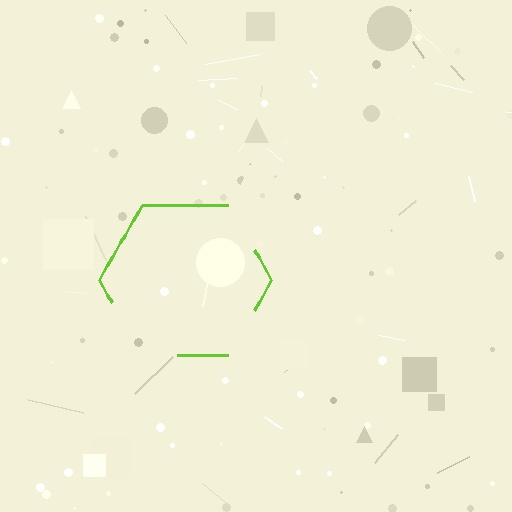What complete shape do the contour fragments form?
The contour fragments form a hexagon.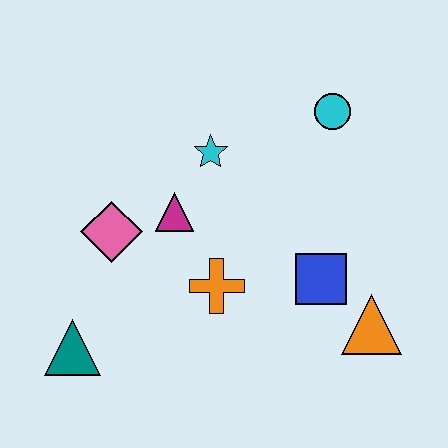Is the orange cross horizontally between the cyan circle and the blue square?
No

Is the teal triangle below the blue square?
Yes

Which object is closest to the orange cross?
The magenta triangle is closest to the orange cross.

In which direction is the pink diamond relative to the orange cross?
The pink diamond is to the left of the orange cross.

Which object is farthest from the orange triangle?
The teal triangle is farthest from the orange triangle.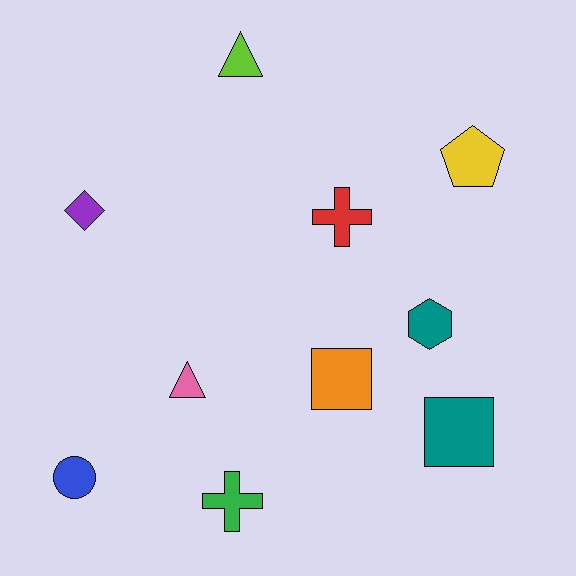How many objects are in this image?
There are 10 objects.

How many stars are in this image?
There are no stars.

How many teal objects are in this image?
There are 2 teal objects.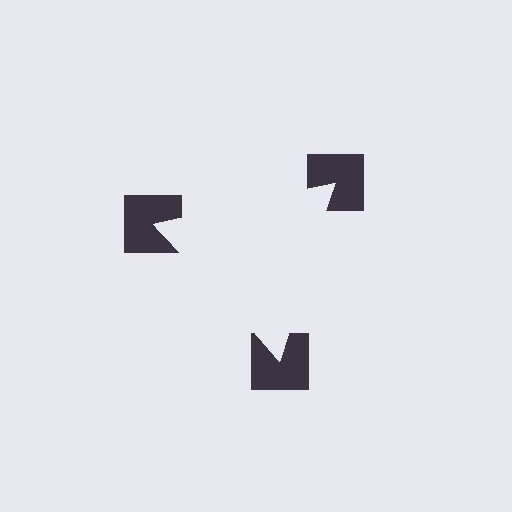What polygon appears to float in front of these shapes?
An illusory triangle — its edges are inferred from the aligned wedge cuts in the notched squares, not physically drawn.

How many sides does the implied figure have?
3 sides.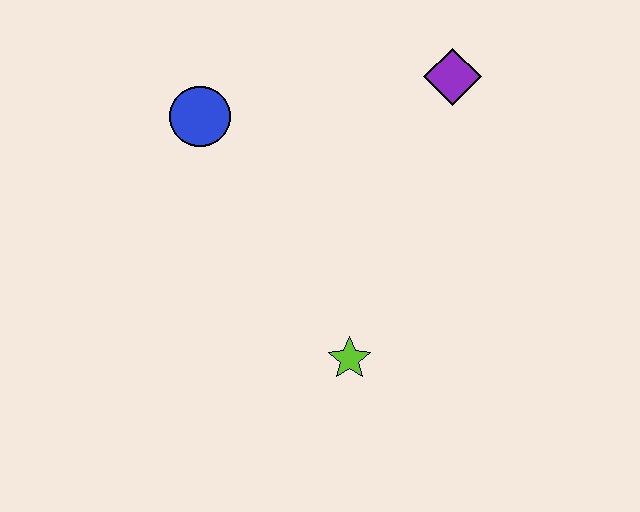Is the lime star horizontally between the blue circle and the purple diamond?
Yes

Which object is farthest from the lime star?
The purple diamond is farthest from the lime star.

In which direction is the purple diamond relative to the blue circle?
The purple diamond is to the right of the blue circle.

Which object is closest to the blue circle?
The purple diamond is closest to the blue circle.